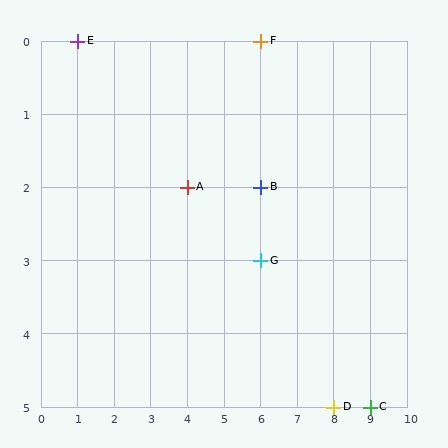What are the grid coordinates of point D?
Point D is at grid coordinates (8, 5).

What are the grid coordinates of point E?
Point E is at grid coordinates (1, 0).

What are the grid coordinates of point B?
Point B is at grid coordinates (6, 2).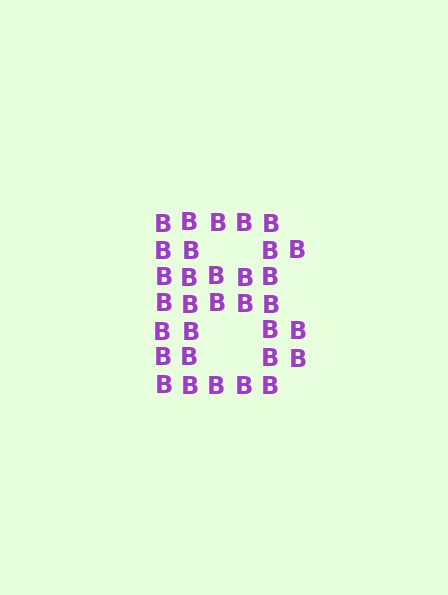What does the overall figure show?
The overall figure shows the letter B.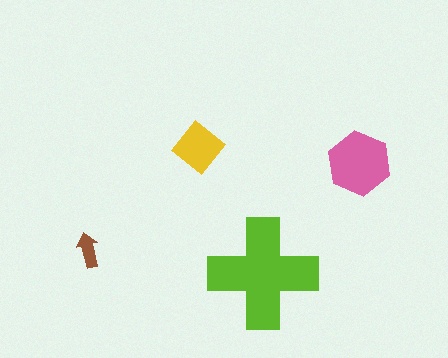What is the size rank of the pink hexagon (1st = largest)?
2nd.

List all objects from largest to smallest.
The lime cross, the pink hexagon, the yellow diamond, the brown arrow.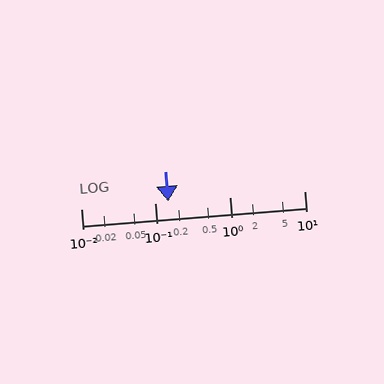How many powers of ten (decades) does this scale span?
The scale spans 3 decades, from 0.01 to 10.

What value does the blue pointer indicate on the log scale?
The pointer indicates approximately 0.15.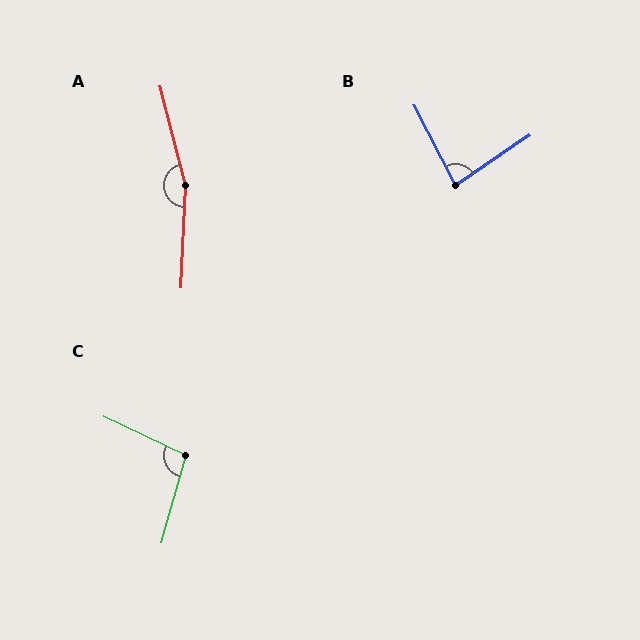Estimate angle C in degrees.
Approximately 99 degrees.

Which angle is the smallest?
B, at approximately 83 degrees.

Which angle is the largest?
A, at approximately 163 degrees.